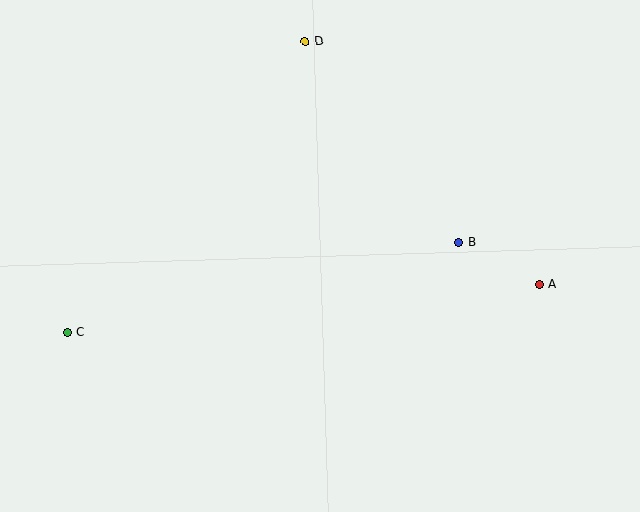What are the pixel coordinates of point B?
Point B is at (458, 242).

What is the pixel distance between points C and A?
The distance between C and A is 474 pixels.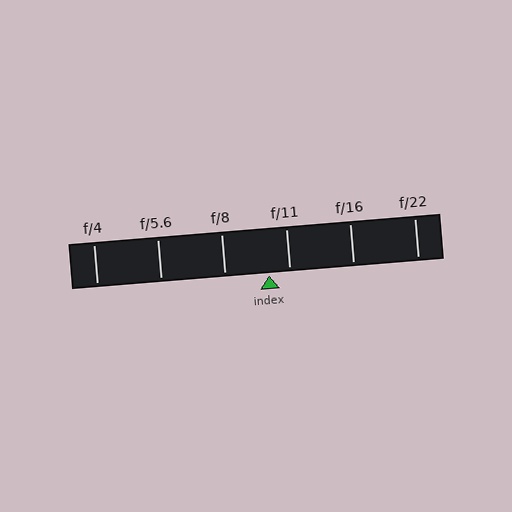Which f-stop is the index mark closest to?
The index mark is closest to f/11.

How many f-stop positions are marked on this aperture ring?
There are 6 f-stop positions marked.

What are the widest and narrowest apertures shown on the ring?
The widest aperture shown is f/4 and the narrowest is f/22.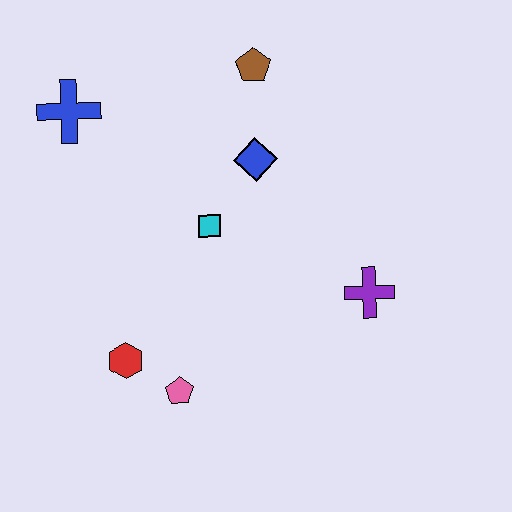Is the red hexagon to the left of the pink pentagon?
Yes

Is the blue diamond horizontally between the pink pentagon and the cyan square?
No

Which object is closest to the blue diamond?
The cyan square is closest to the blue diamond.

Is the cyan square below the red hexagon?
No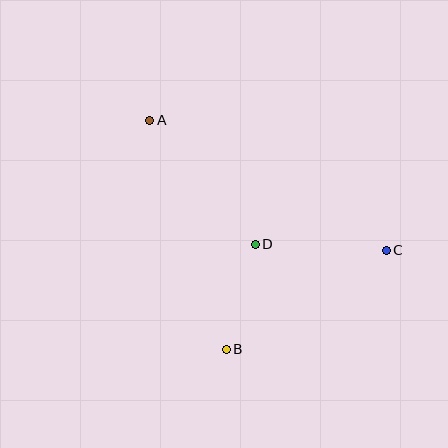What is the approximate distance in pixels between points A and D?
The distance between A and D is approximately 163 pixels.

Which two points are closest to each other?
Points B and D are closest to each other.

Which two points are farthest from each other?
Points A and C are farthest from each other.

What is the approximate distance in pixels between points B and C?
The distance between B and C is approximately 188 pixels.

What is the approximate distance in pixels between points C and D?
The distance between C and D is approximately 131 pixels.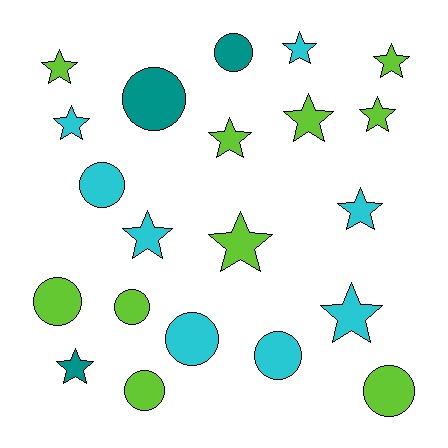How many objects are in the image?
There are 21 objects.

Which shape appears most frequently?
Star, with 12 objects.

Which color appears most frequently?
Lime, with 10 objects.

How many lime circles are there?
There are 4 lime circles.